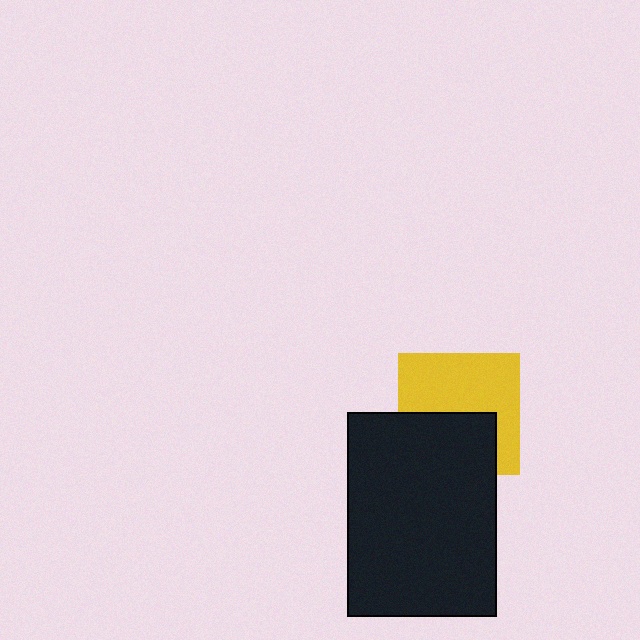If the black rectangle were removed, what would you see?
You would see the complete yellow square.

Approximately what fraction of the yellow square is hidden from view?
Roughly 43% of the yellow square is hidden behind the black rectangle.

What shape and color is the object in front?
The object in front is a black rectangle.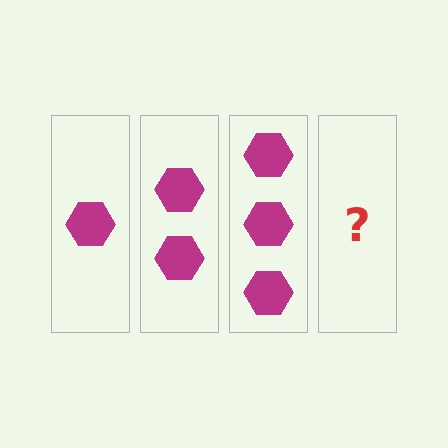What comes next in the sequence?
The next element should be 4 hexagons.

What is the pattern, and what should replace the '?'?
The pattern is that each step adds one more hexagon. The '?' should be 4 hexagons.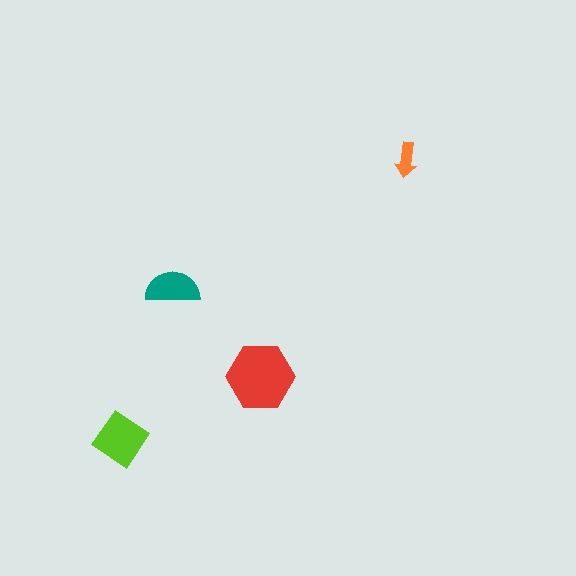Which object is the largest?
The red hexagon.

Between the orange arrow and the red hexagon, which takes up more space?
The red hexagon.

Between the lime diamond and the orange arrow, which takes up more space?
The lime diamond.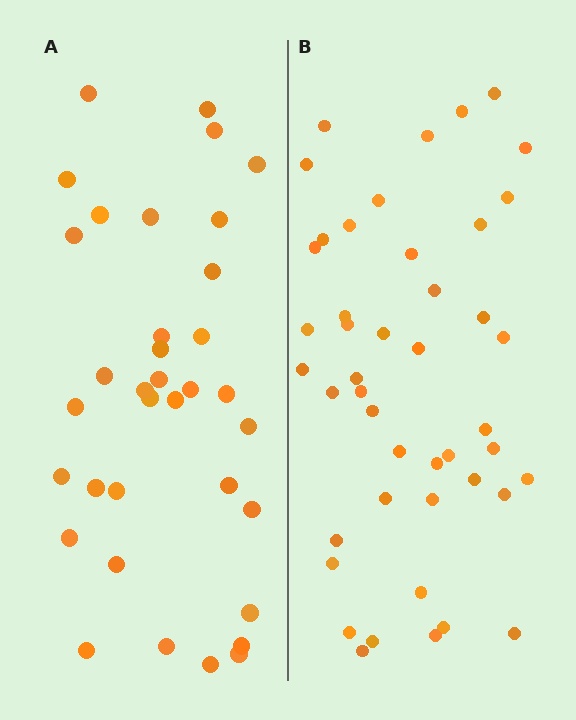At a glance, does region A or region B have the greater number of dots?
Region B (the right region) has more dots.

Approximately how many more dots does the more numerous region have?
Region B has roughly 10 or so more dots than region A.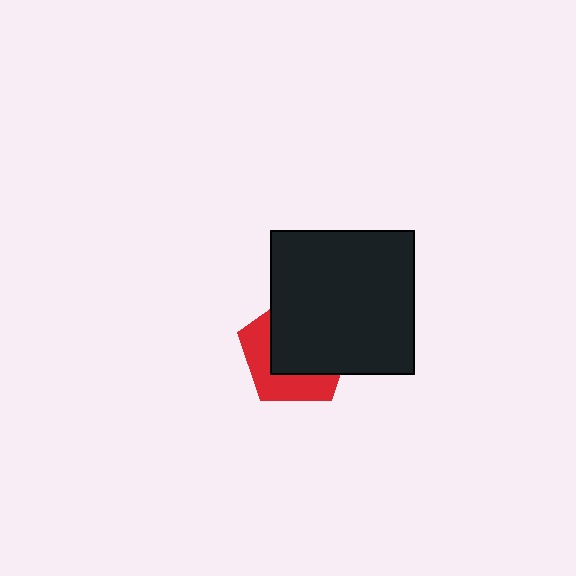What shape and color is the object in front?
The object in front is a black square.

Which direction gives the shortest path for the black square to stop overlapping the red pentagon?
Moving toward the upper-right gives the shortest separation.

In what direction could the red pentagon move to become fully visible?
The red pentagon could move toward the lower-left. That would shift it out from behind the black square entirely.